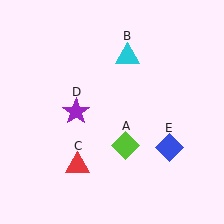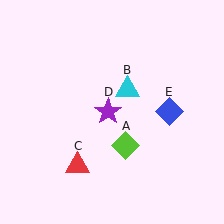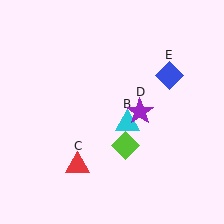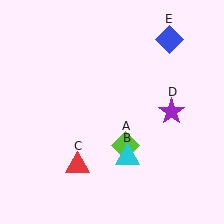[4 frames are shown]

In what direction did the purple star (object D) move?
The purple star (object D) moved right.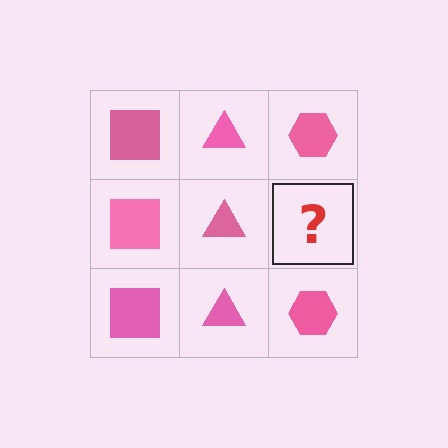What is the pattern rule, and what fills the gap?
The rule is that each column has a consistent shape. The gap should be filled with a pink hexagon.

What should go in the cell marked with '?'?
The missing cell should contain a pink hexagon.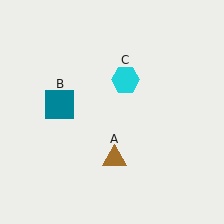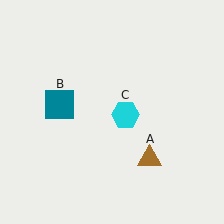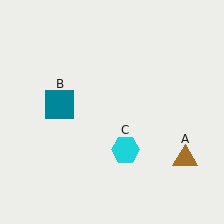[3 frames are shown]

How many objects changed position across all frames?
2 objects changed position: brown triangle (object A), cyan hexagon (object C).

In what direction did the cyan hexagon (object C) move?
The cyan hexagon (object C) moved down.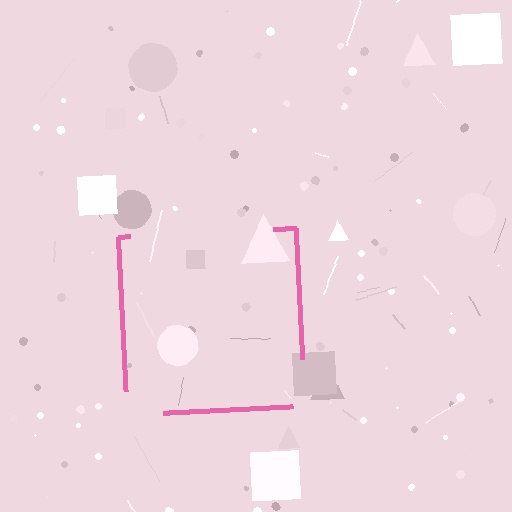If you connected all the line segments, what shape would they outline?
They would outline a square.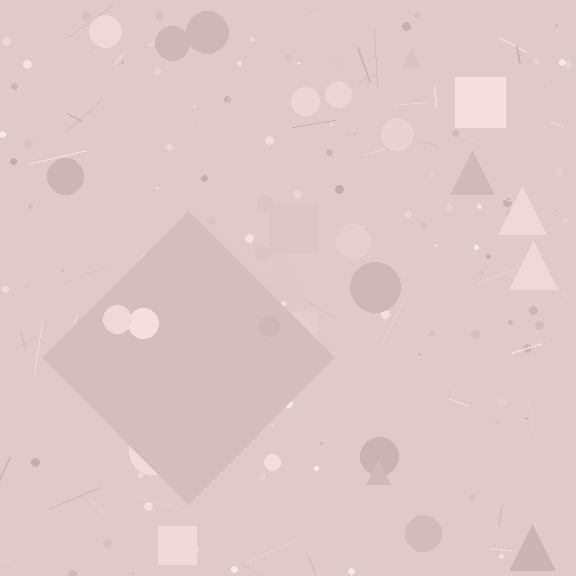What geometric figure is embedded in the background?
A diamond is embedded in the background.